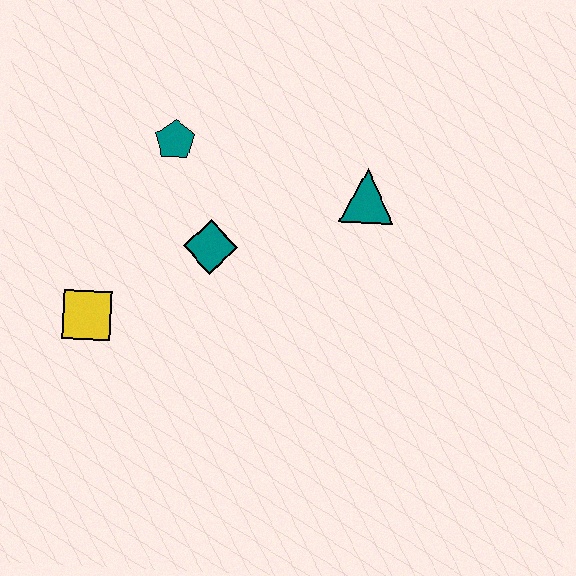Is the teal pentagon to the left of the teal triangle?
Yes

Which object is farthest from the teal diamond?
The teal triangle is farthest from the teal diamond.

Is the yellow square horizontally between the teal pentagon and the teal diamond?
No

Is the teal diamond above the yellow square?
Yes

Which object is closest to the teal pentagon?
The teal diamond is closest to the teal pentagon.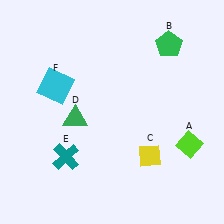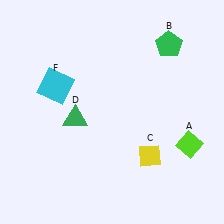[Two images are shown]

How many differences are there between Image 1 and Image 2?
There is 1 difference between the two images.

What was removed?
The teal cross (E) was removed in Image 2.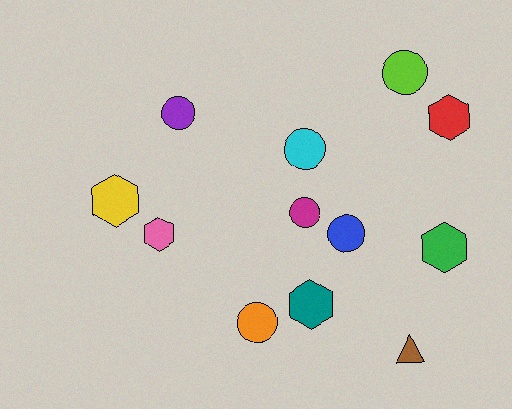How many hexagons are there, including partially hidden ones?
There are 5 hexagons.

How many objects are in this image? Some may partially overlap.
There are 12 objects.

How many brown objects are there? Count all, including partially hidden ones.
There is 1 brown object.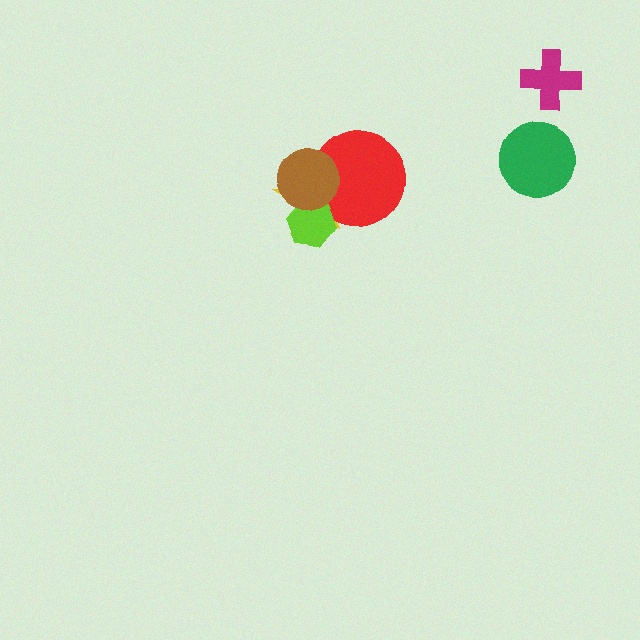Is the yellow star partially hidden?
Yes, it is partially covered by another shape.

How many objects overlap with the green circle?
0 objects overlap with the green circle.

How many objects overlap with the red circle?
3 objects overlap with the red circle.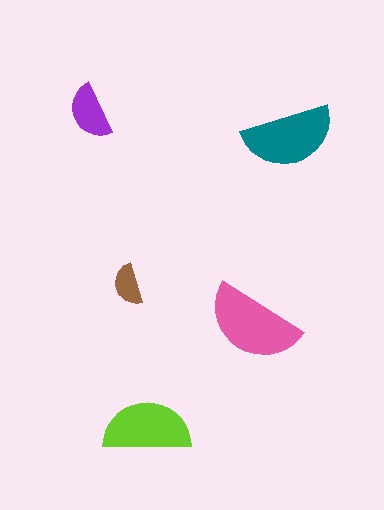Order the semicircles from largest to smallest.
the pink one, the teal one, the lime one, the purple one, the brown one.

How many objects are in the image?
There are 5 objects in the image.